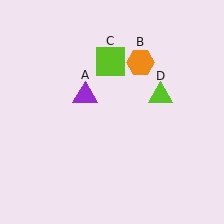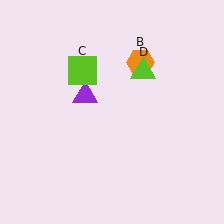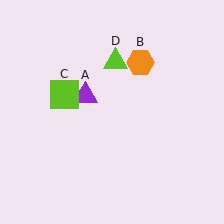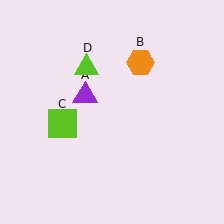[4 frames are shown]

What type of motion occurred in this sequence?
The lime square (object C), lime triangle (object D) rotated counterclockwise around the center of the scene.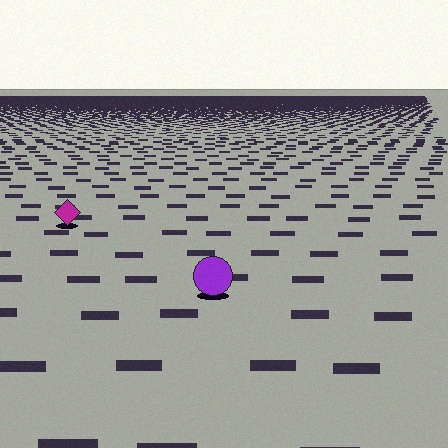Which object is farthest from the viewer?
The magenta diamond is farthest from the viewer. It appears smaller and the ground texture around it is denser.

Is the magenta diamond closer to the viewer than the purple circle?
No. The purple circle is closer — you can tell from the texture gradient: the ground texture is coarser near it.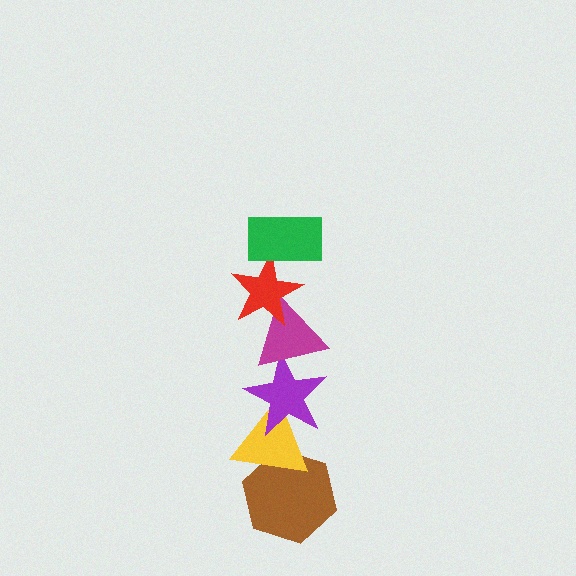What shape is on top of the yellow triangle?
The purple star is on top of the yellow triangle.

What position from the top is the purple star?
The purple star is 4th from the top.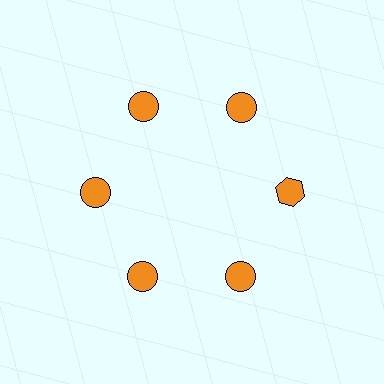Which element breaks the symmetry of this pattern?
The orange hexagon at roughly the 3 o'clock position breaks the symmetry. All other shapes are orange circles.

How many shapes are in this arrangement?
There are 6 shapes arranged in a ring pattern.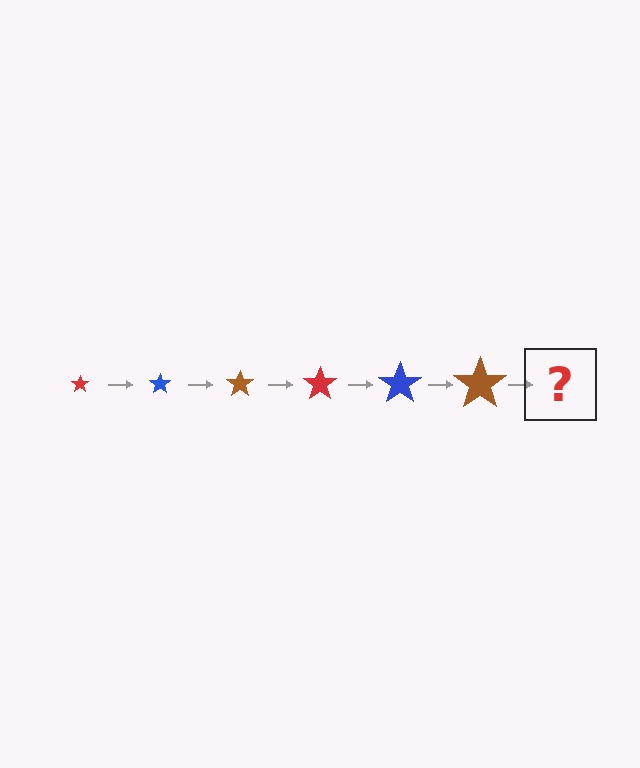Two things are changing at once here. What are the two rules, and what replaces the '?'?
The two rules are that the star grows larger each step and the color cycles through red, blue, and brown. The '?' should be a red star, larger than the previous one.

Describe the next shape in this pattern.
It should be a red star, larger than the previous one.